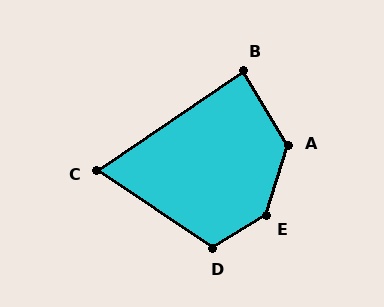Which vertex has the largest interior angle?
E, at approximately 139 degrees.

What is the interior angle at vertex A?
Approximately 131 degrees (obtuse).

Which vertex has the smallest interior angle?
C, at approximately 68 degrees.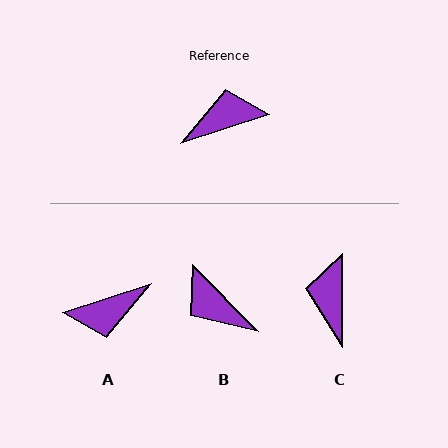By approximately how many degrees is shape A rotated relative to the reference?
Approximately 180 degrees counter-clockwise.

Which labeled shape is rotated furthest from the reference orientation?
A, about 180 degrees away.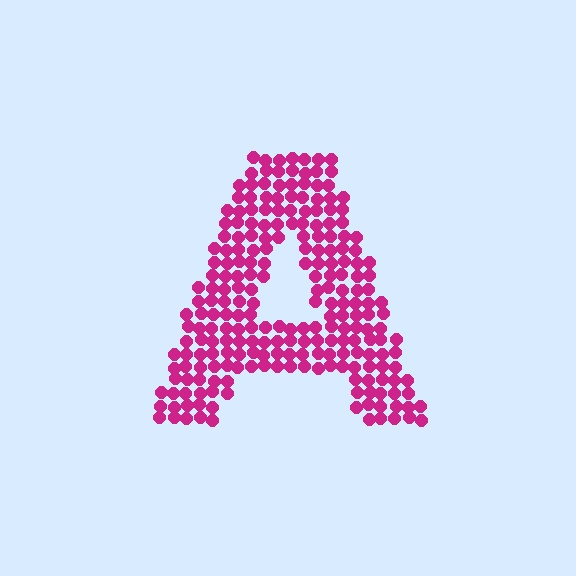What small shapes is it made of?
It is made of small circles.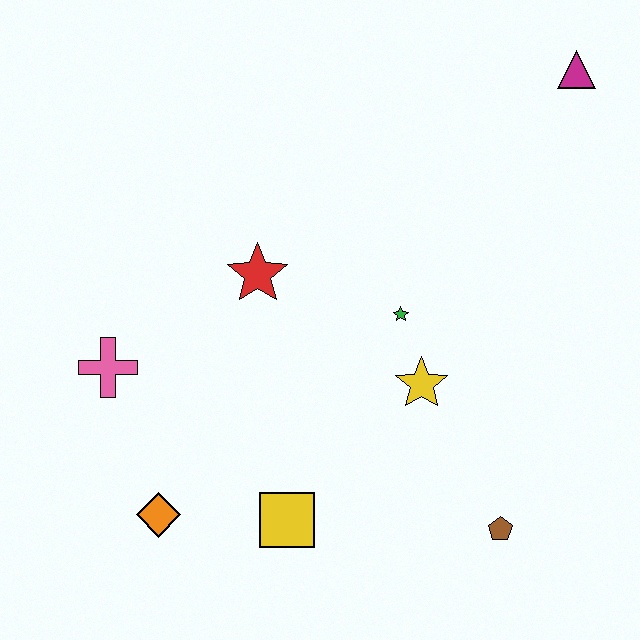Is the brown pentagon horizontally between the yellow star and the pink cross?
No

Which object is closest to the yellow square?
The orange diamond is closest to the yellow square.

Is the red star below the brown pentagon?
No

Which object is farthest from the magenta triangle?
The orange diamond is farthest from the magenta triangle.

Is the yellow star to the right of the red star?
Yes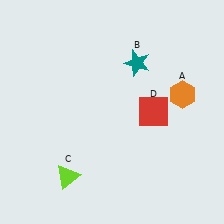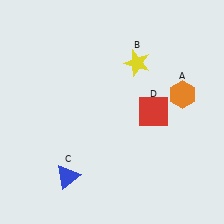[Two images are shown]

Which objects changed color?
B changed from teal to yellow. C changed from lime to blue.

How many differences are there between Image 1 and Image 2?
There are 2 differences between the two images.